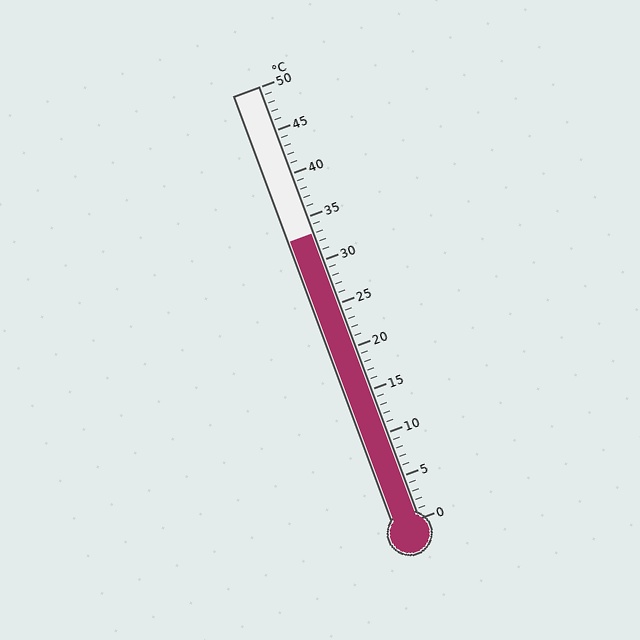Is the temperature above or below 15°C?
The temperature is above 15°C.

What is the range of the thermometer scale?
The thermometer scale ranges from 0°C to 50°C.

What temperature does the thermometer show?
The thermometer shows approximately 33°C.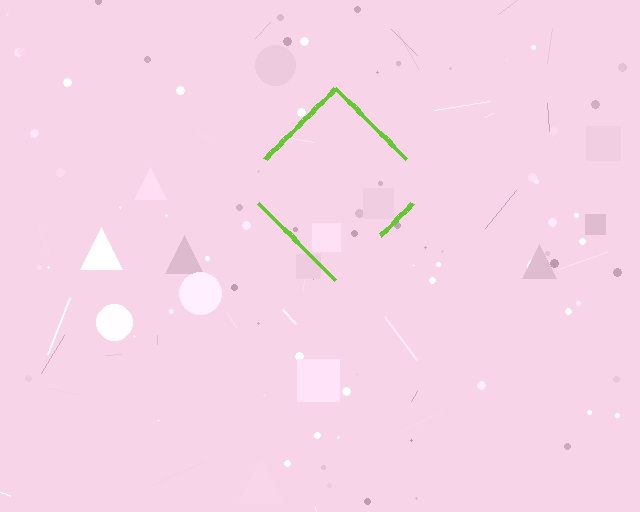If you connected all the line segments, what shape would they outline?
They would outline a diamond.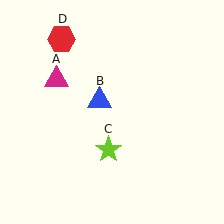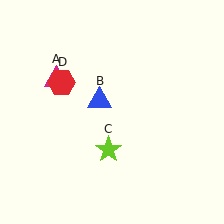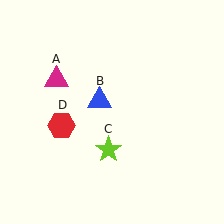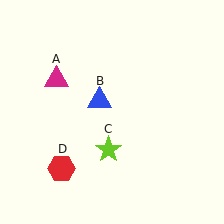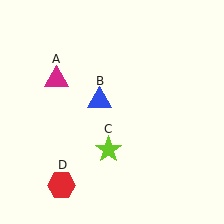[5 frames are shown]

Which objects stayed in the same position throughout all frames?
Magenta triangle (object A) and blue triangle (object B) and lime star (object C) remained stationary.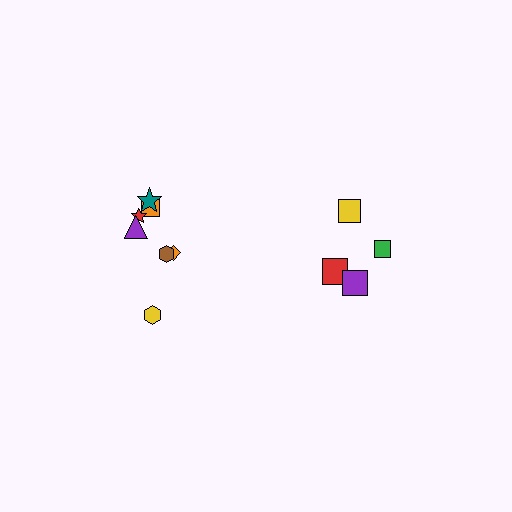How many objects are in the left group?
There are 7 objects.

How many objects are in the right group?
There are 4 objects.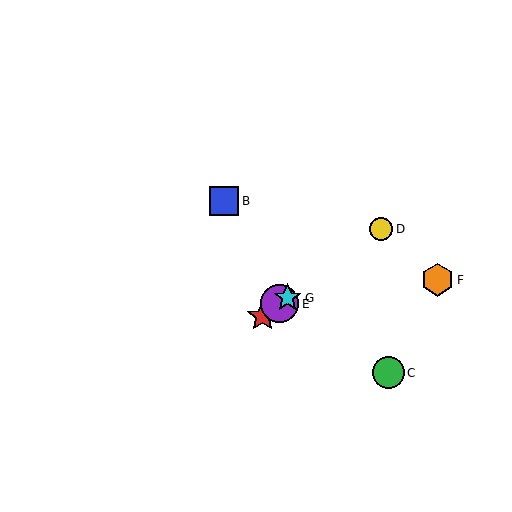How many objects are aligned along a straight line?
4 objects (A, D, E, G) are aligned along a straight line.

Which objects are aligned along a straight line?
Objects A, D, E, G are aligned along a straight line.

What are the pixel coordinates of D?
Object D is at (381, 229).